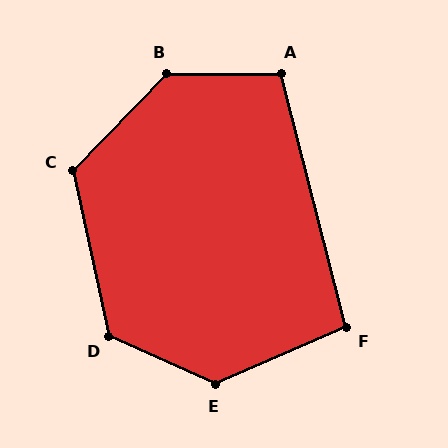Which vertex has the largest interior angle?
B, at approximately 134 degrees.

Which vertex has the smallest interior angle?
F, at approximately 99 degrees.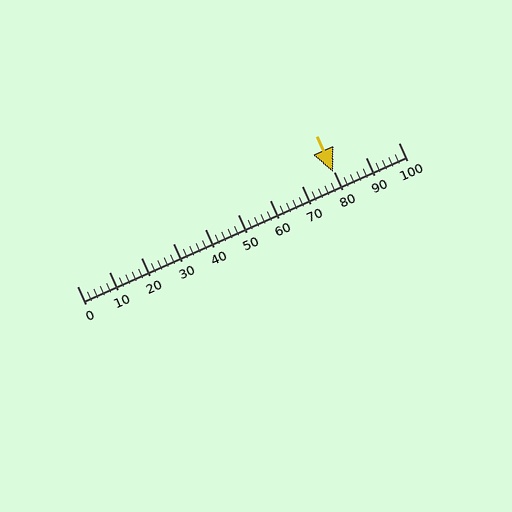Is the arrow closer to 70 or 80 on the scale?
The arrow is closer to 80.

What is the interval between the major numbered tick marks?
The major tick marks are spaced 10 units apart.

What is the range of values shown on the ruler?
The ruler shows values from 0 to 100.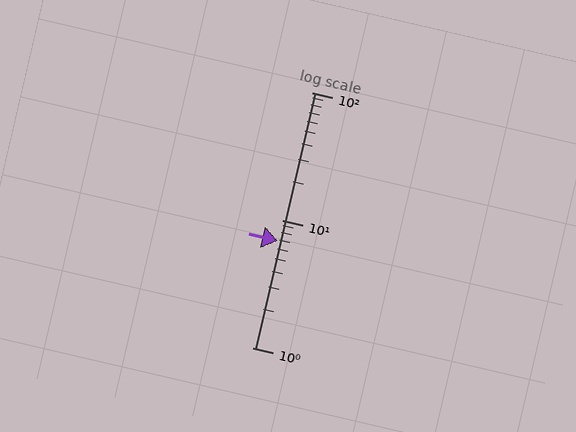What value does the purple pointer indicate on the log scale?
The pointer indicates approximately 6.8.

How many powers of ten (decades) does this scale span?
The scale spans 2 decades, from 1 to 100.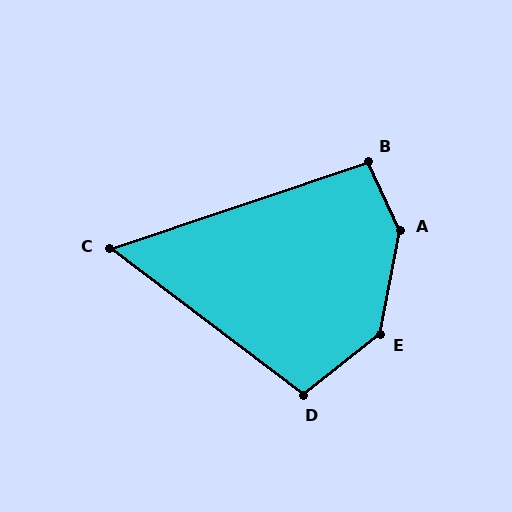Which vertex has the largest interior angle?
A, at approximately 144 degrees.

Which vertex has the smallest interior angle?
C, at approximately 56 degrees.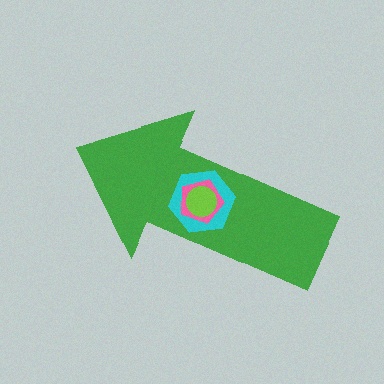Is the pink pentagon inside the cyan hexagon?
Yes.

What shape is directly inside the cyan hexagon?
The pink pentagon.